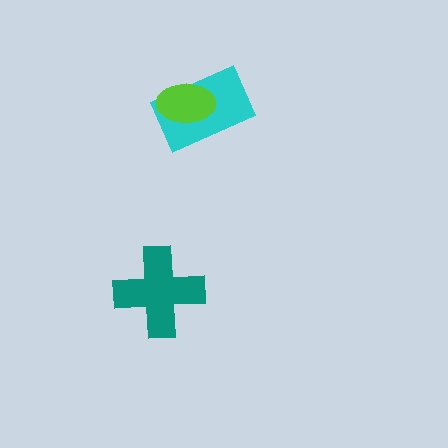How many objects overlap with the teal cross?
0 objects overlap with the teal cross.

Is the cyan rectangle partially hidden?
Yes, it is partially covered by another shape.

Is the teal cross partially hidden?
No, no other shape covers it.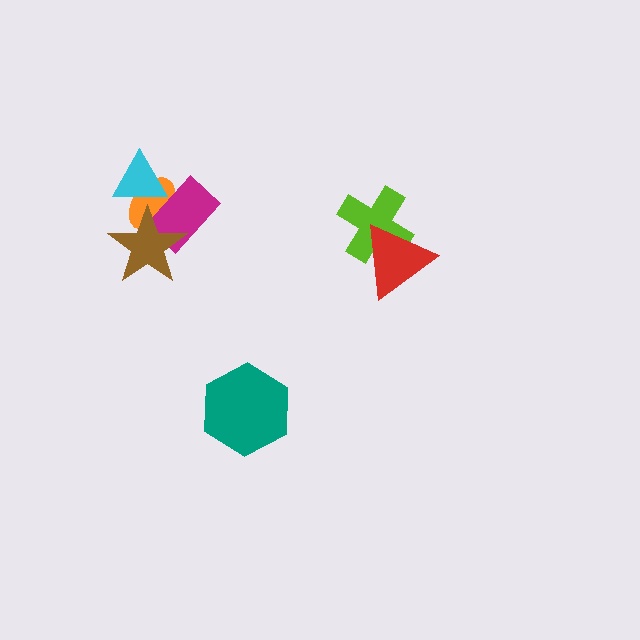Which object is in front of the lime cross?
The red triangle is in front of the lime cross.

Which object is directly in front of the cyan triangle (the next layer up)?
The magenta rectangle is directly in front of the cyan triangle.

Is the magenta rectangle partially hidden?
Yes, it is partially covered by another shape.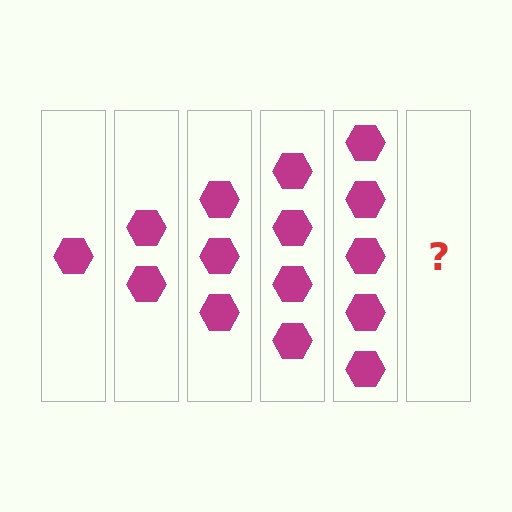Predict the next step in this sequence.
The next step is 6 hexagons.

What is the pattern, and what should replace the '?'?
The pattern is that each step adds one more hexagon. The '?' should be 6 hexagons.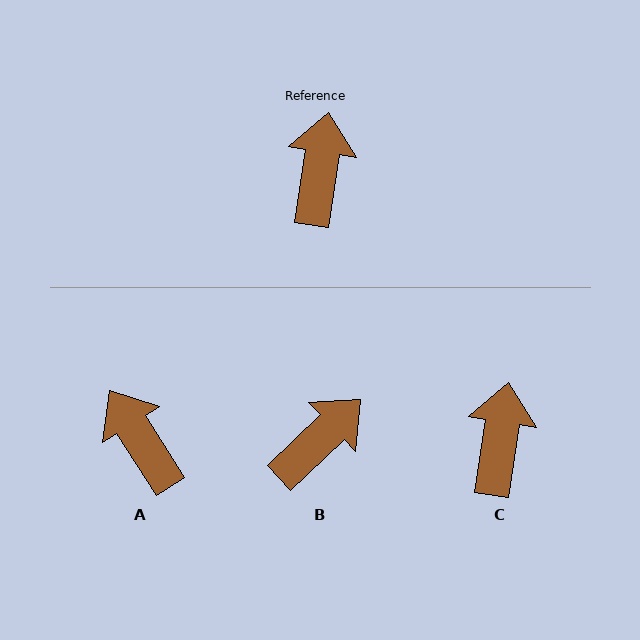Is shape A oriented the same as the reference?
No, it is off by about 41 degrees.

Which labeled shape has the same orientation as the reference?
C.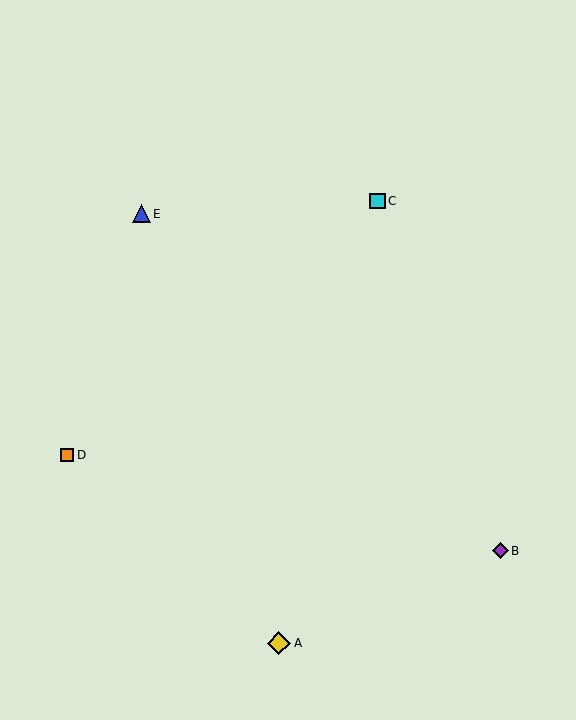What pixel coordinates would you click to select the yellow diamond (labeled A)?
Click at (279, 643) to select the yellow diamond A.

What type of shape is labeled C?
Shape C is a cyan square.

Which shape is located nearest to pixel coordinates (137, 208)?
The blue triangle (labeled E) at (141, 214) is nearest to that location.